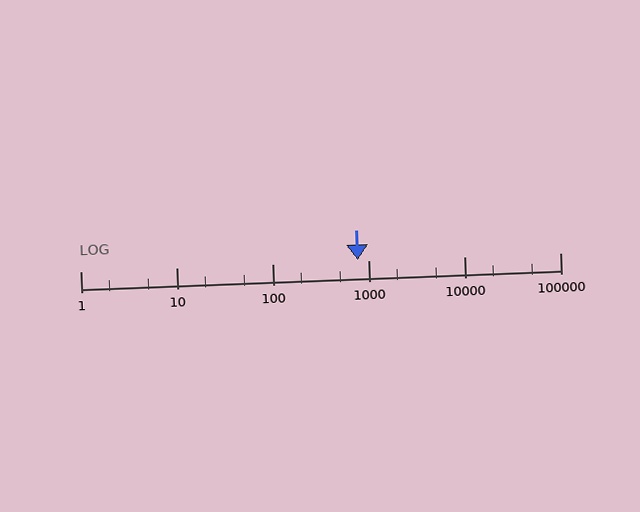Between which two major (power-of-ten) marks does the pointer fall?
The pointer is between 100 and 1000.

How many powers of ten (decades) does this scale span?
The scale spans 5 decades, from 1 to 100000.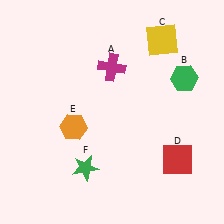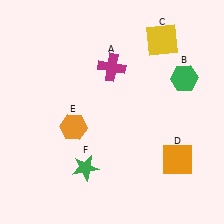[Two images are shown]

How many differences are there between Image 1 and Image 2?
There is 1 difference between the two images.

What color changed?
The square (D) changed from red in Image 1 to orange in Image 2.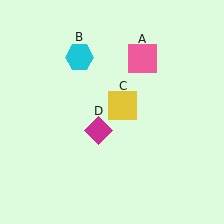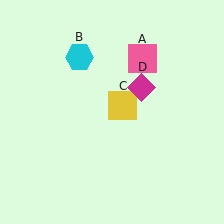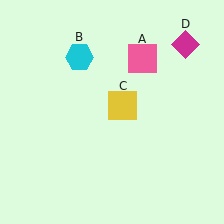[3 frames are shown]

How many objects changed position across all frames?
1 object changed position: magenta diamond (object D).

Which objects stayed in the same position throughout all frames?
Pink square (object A) and cyan hexagon (object B) and yellow square (object C) remained stationary.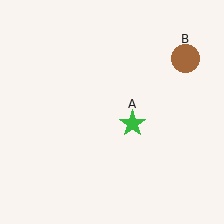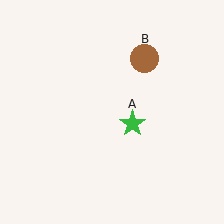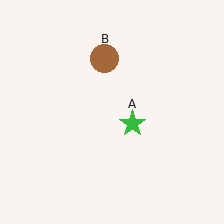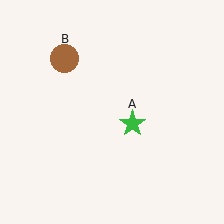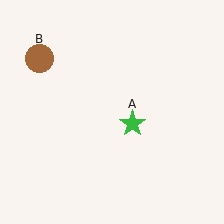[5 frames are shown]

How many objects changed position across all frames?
1 object changed position: brown circle (object B).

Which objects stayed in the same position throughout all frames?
Green star (object A) remained stationary.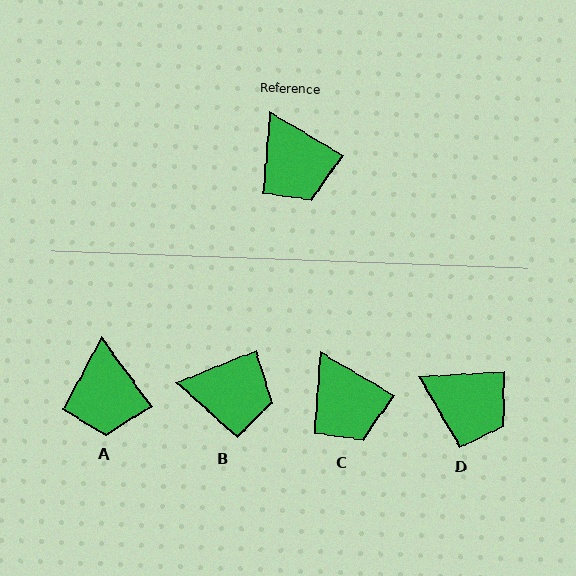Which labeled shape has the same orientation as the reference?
C.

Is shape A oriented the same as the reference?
No, it is off by about 23 degrees.